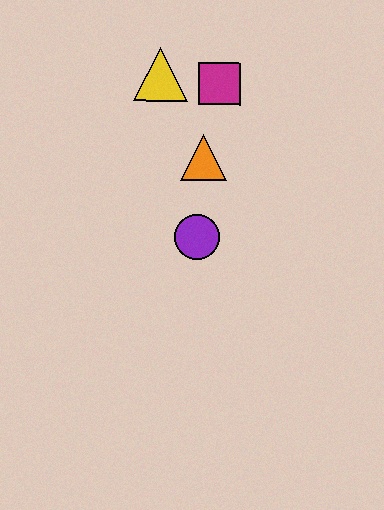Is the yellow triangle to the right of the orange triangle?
No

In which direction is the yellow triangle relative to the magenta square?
The yellow triangle is to the left of the magenta square.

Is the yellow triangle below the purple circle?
No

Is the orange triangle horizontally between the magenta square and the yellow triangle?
Yes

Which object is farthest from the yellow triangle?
The purple circle is farthest from the yellow triangle.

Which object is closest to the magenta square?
The yellow triangle is closest to the magenta square.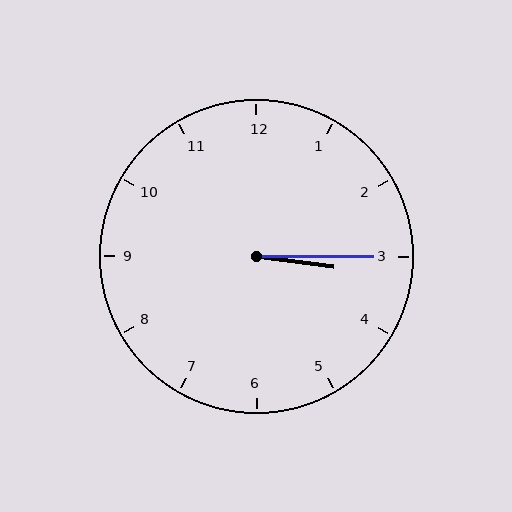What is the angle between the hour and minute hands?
Approximately 8 degrees.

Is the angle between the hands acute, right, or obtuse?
It is acute.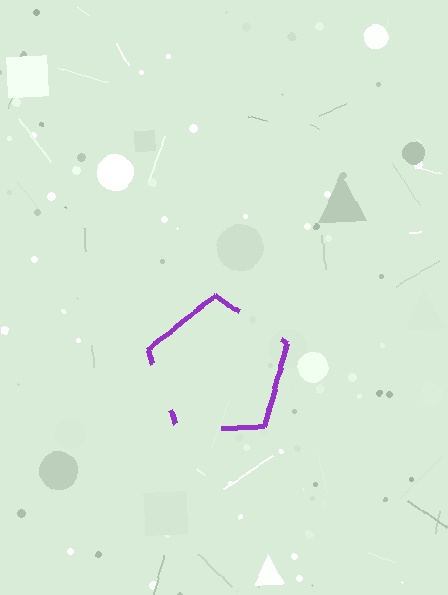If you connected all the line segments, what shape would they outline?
They would outline a pentagon.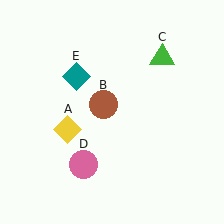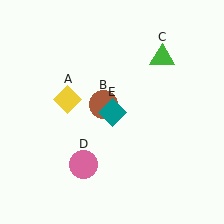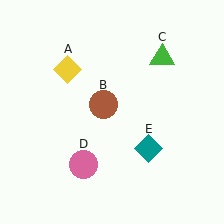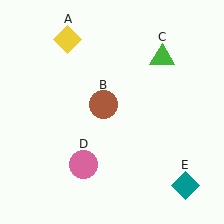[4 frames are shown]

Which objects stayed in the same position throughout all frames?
Brown circle (object B) and green triangle (object C) and pink circle (object D) remained stationary.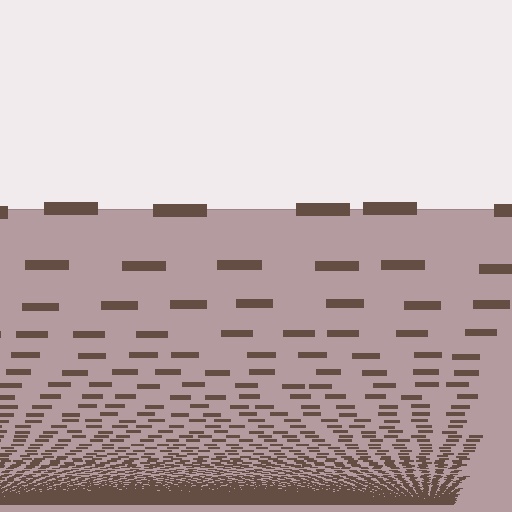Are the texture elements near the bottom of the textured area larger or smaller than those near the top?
Smaller. The gradient is inverted — elements near the bottom are smaller and denser.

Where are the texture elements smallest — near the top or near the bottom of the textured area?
Near the bottom.